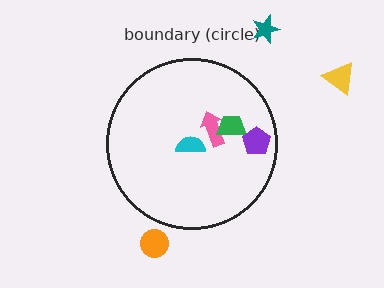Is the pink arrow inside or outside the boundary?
Inside.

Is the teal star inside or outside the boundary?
Outside.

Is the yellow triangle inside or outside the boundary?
Outside.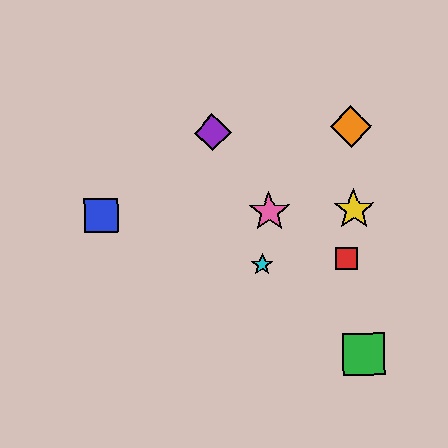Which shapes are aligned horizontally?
The blue square, the yellow star, the pink star are aligned horizontally.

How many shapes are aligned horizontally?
3 shapes (the blue square, the yellow star, the pink star) are aligned horizontally.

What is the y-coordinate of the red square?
The red square is at y≈258.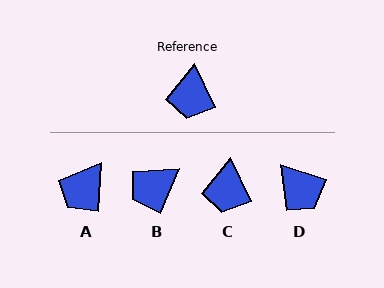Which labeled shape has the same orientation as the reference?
C.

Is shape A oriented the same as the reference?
No, it is off by about 28 degrees.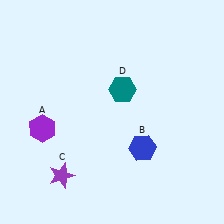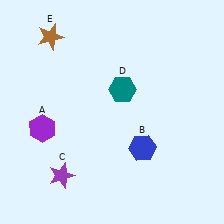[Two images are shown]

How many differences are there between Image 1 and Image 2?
There is 1 difference between the two images.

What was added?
A brown star (E) was added in Image 2.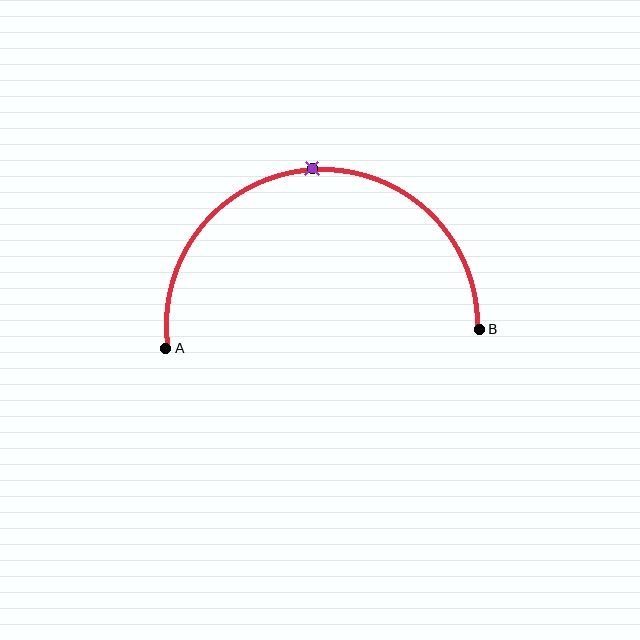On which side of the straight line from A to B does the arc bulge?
The arc bulges above the straight line connecting A and B.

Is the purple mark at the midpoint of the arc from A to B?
Yes. The purple mark lies on the arc at equal arc-length from both A and B — it is the arc midpoint.